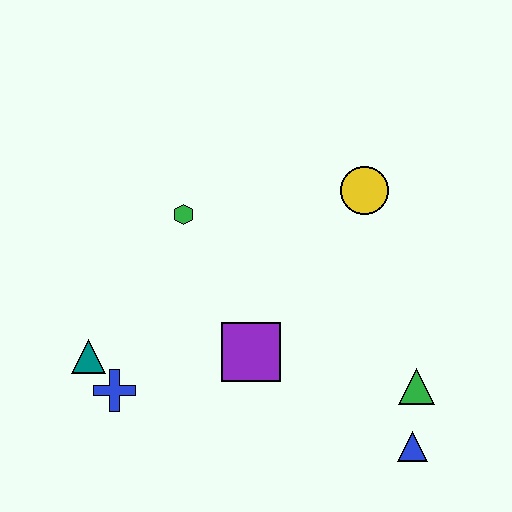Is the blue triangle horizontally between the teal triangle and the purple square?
No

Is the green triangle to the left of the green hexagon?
No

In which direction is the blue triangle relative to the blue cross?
The blue triangle is to the right of the blue cross.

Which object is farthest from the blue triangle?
The teal triangle is farthest from the blue triangle.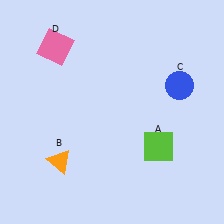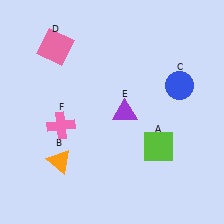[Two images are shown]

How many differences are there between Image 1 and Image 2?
There are 2 differences between the two images.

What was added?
A purple triangle (E), a pink cross (F) were added in Image 2.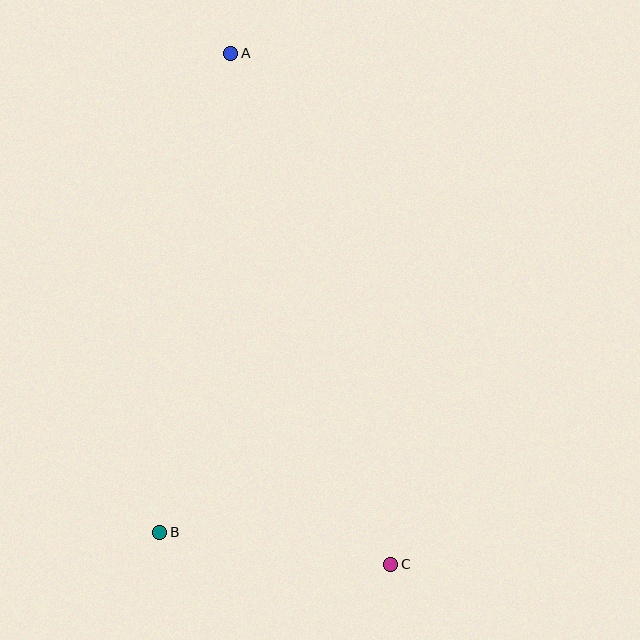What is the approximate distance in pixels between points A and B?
The distance between A and B is approximately 484 pixels.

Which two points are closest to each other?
Points B and C are closest to each other.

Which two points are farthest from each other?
Points A and C are farthest from each other.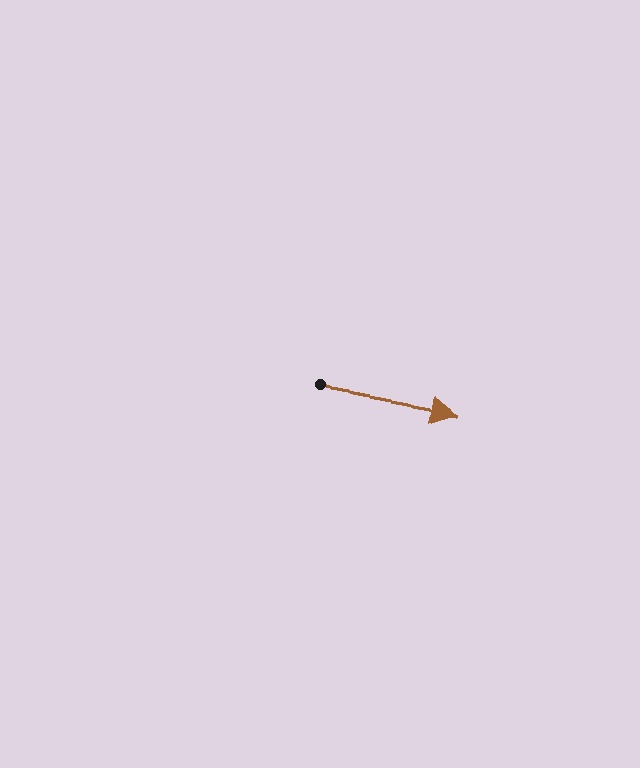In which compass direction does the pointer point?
East.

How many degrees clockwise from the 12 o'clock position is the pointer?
Approximately 100 degrees.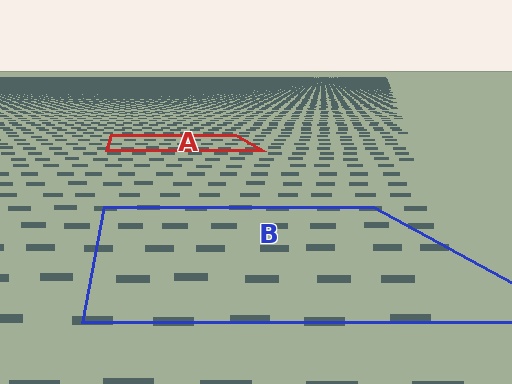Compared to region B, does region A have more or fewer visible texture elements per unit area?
Region A has more texture elements per unit area — they are packed more densely because it is farther away.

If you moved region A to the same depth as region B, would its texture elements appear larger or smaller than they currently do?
They would appear larger. At a closer depth, the same texture elements are projected at a bigger on-screen size.